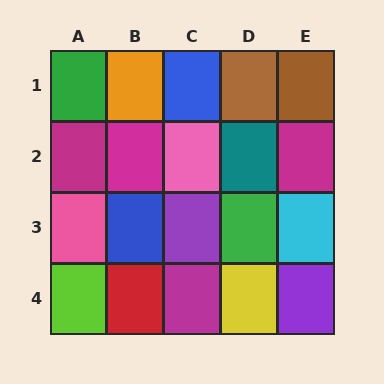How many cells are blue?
2 cells are blue.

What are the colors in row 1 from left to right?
Green, orange, blue, brown, brown.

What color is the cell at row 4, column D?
Yellow.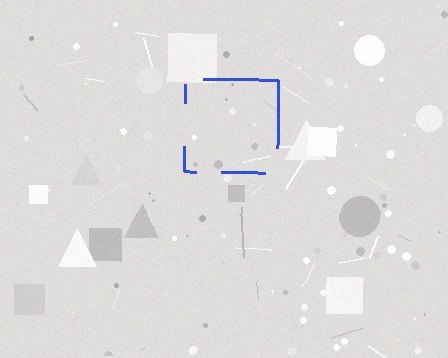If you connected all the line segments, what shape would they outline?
They would outline a square.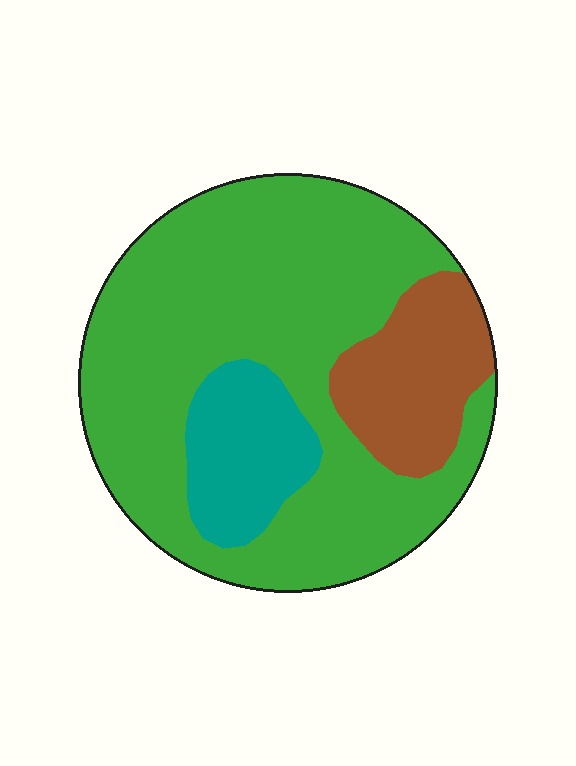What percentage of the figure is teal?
Teal covers 13% of the figure.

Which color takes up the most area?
Green, at roughly 70%.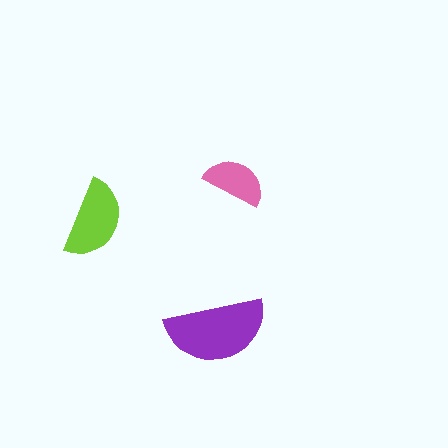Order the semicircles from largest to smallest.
the purple one, the lime one, the pink one.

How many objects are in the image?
There are 3 objects in the image.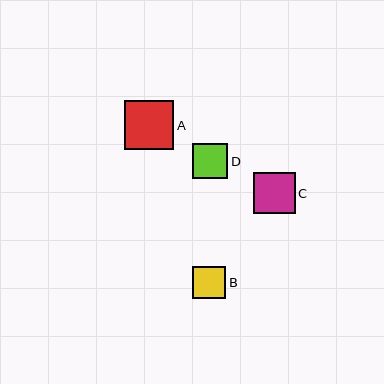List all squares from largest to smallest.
From largest to smallest: A, C, D, B.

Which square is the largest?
Square A is the largest with a size of approximately 49 pixels.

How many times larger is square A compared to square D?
Square A is approximately 1.4 times the size of square D.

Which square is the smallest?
Square B is the smallest with a size of approximately 33 pixels.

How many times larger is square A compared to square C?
Square A is approximately 1.2 times the size of square C.